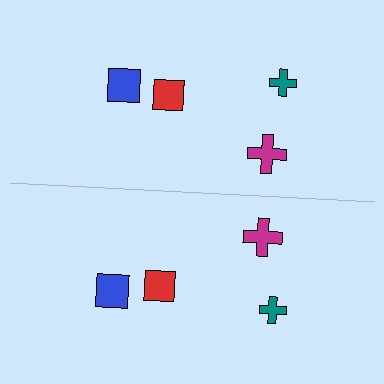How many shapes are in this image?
There are 8 shapes in this image.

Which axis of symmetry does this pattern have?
The pattern has a horizontal axis of symmetry running through the center of the image.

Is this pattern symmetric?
Yes, this pattern has bilateral (reflection) symmetry.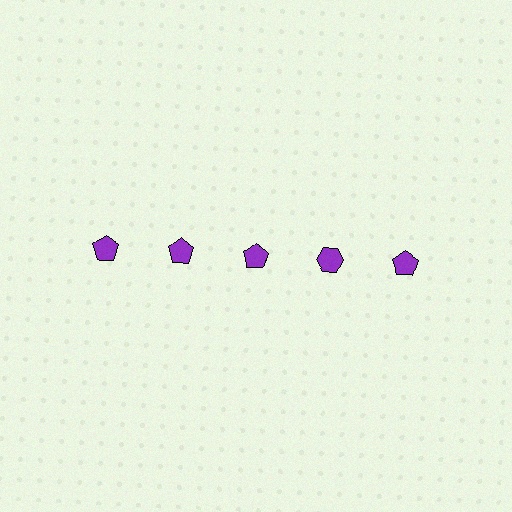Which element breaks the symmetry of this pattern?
The purple hexagon in the top row, second from right column breaks the symmetry. All other shapes are purple pentagons.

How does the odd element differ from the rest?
It has a different shape: hexagon instead of pentagon.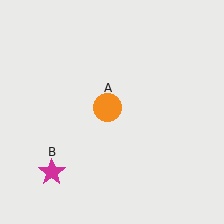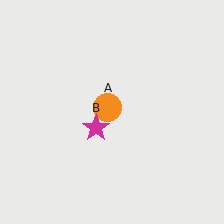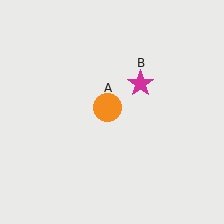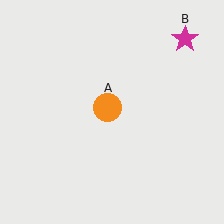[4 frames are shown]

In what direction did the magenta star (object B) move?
The magenta star (object B) moved up and to the right.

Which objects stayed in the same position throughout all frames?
Orange circle (object A) remained stationary.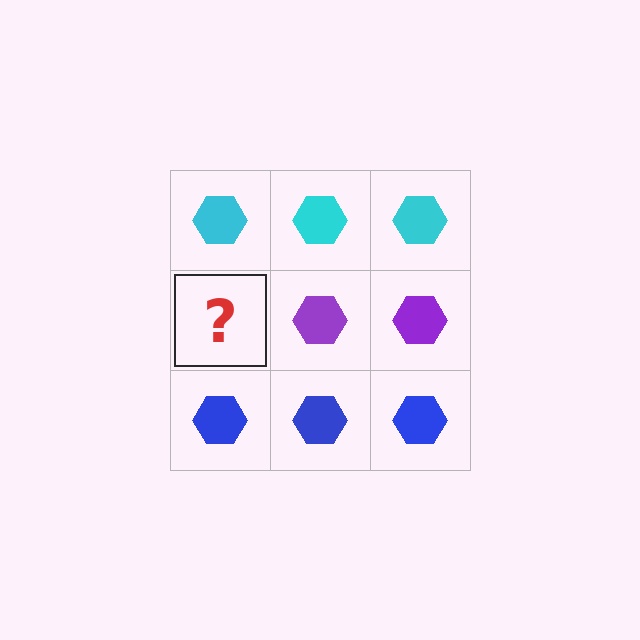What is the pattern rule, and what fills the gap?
The rule is that each row has a consistent color. The gap should be filled with a purple hexagon.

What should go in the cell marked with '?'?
The missing cell should contain a purple hexagon.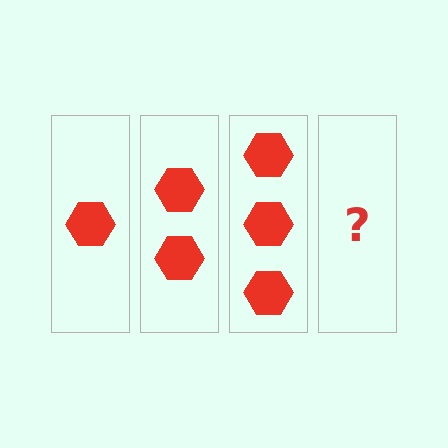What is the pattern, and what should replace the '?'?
The pattern is that each step adds one more hexagon. The '?' should be 4 hexagons.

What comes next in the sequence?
The next element should be 4 hexagons.